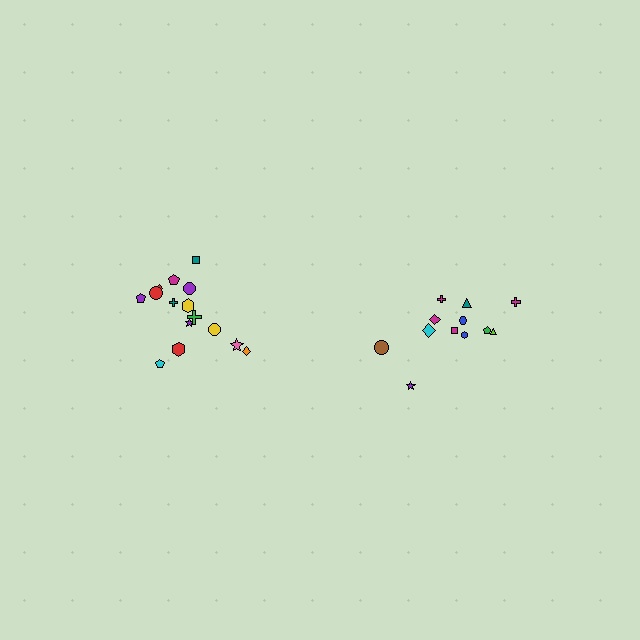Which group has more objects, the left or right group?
The left group.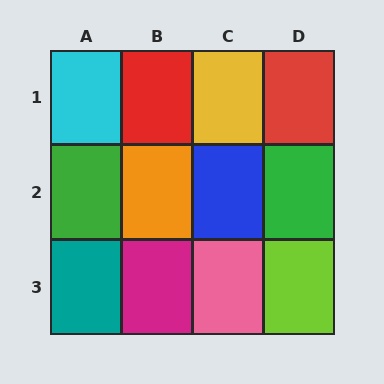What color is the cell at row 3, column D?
Lime.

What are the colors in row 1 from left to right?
Cyan, red, yellow, red.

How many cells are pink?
1 cell is pink.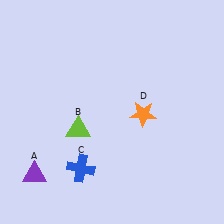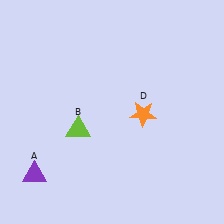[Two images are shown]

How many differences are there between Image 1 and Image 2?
There is 1 difference between the two images.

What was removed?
The blue cross (C) was removed in Image 2.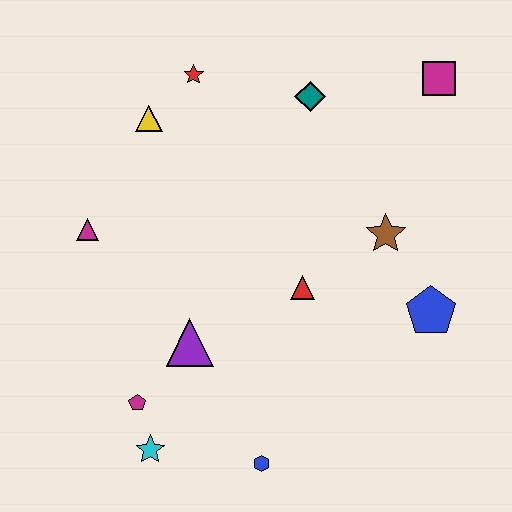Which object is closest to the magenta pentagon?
The cyan star is closest to the magenta pentagon.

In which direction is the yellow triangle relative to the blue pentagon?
The yellow triangle is to the left of the blue pentagon.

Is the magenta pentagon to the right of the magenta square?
No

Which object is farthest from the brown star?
The cyan star is farthest from the brown star.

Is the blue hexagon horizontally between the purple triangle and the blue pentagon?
Yes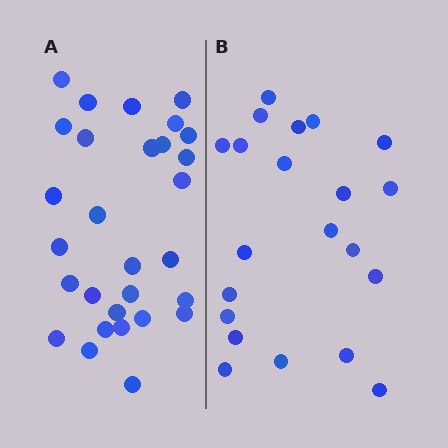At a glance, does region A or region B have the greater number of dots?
Region A (the left region) has more dots.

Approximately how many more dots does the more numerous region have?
Region A has roughly 8 or so more dots than region B.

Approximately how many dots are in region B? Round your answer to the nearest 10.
About 20 dots. (The exact count is 21, which rounds to 20.)